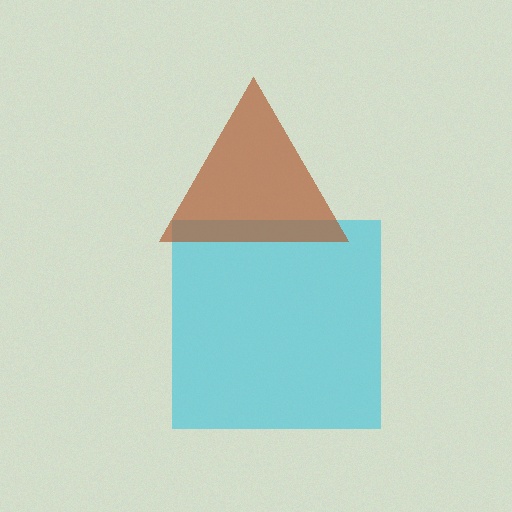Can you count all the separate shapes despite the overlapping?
Yes, there are 2 separate shapes.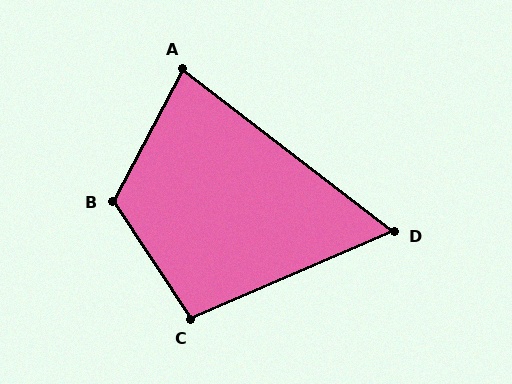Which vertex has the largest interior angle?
B, at approximately 119 degrees.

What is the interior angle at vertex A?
Approximately 80 degrees (acute).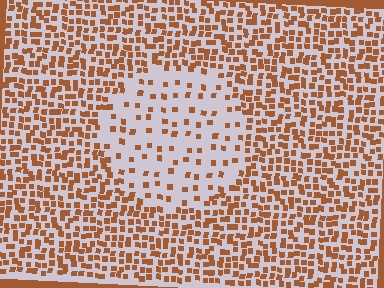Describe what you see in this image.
The image contains small brown elements arranged at two different densities. A circle-shaped region is visible where the elements are less densely packed than the surrounding area.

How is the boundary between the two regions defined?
The boundary is defined by a change in element density (approximately 2.8x ratio). All elements are the same color, size, and shape.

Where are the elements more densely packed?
The elements are more densely packed outside the circle boundary.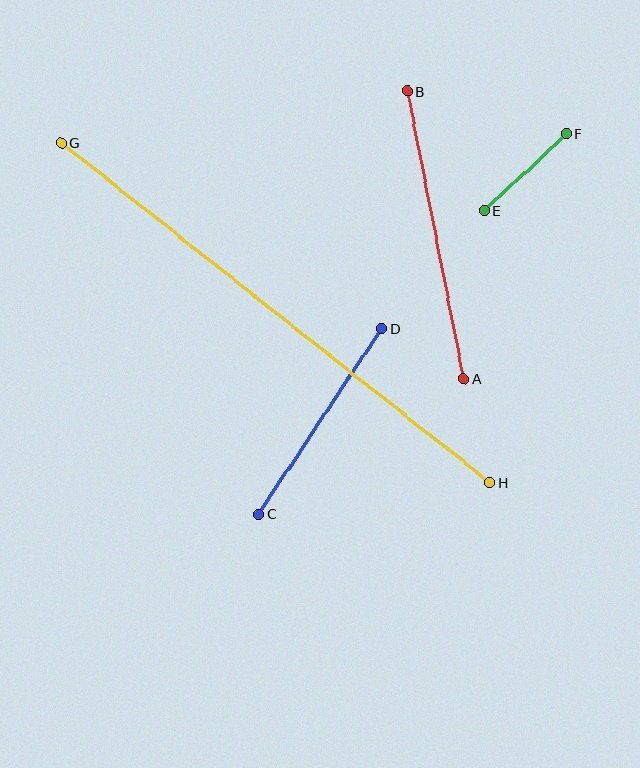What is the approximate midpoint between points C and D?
The midpoint is at approximately (320, 421) pixels.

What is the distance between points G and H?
The distance is approximately 547 pixels.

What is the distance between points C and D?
The distance is approximately 222 pixels.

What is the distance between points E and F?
The distance is approximately 113 pixels.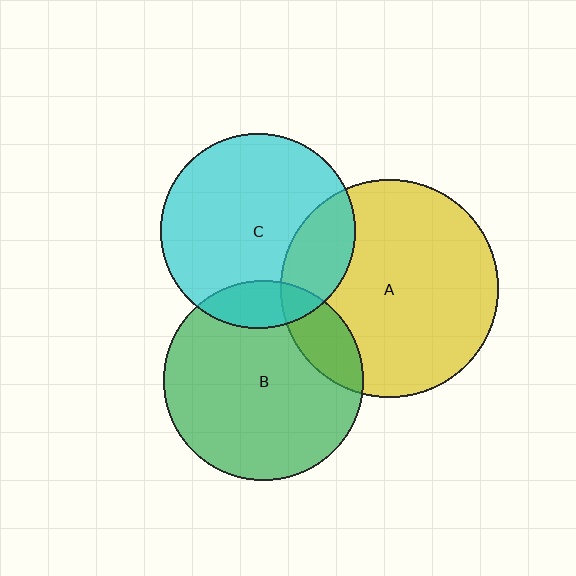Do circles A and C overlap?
Yes.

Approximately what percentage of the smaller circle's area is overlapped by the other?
Approximately 20%.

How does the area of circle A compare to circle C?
Approximately 1.2 times.